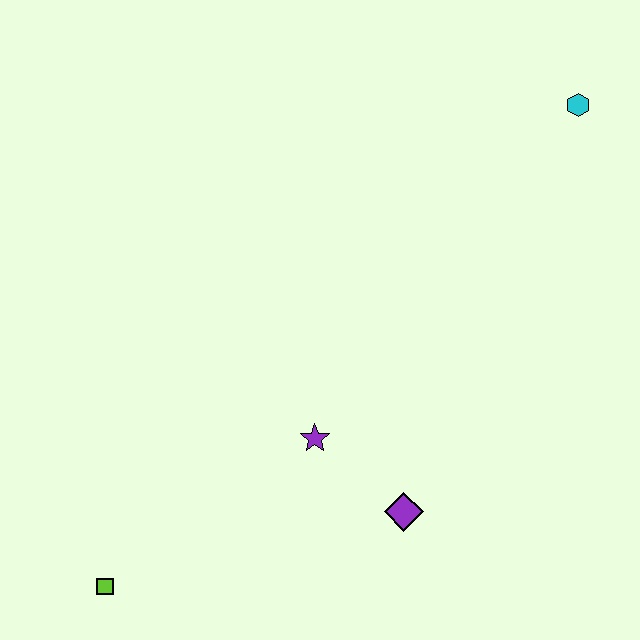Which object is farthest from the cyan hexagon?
The lime square is farthest from the cyan hexagon.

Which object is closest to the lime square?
The purple star is closest to the lime square.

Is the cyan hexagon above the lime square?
Yes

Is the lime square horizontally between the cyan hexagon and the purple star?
No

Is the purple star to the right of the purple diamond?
No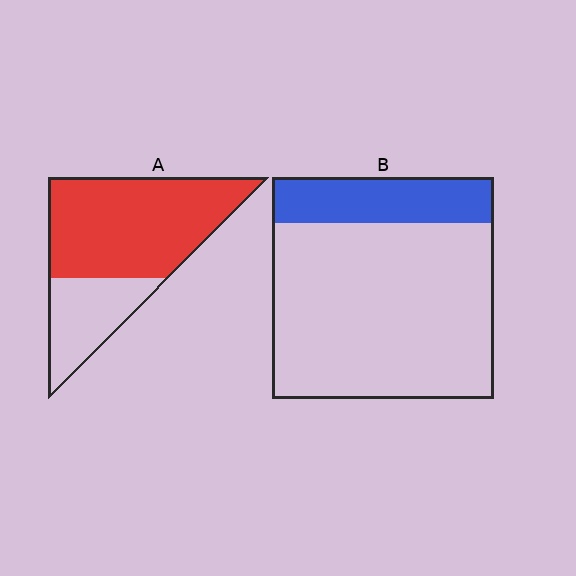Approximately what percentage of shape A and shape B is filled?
A is approximately 70% and B is approximately 20%.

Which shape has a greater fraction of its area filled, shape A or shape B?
Shape A.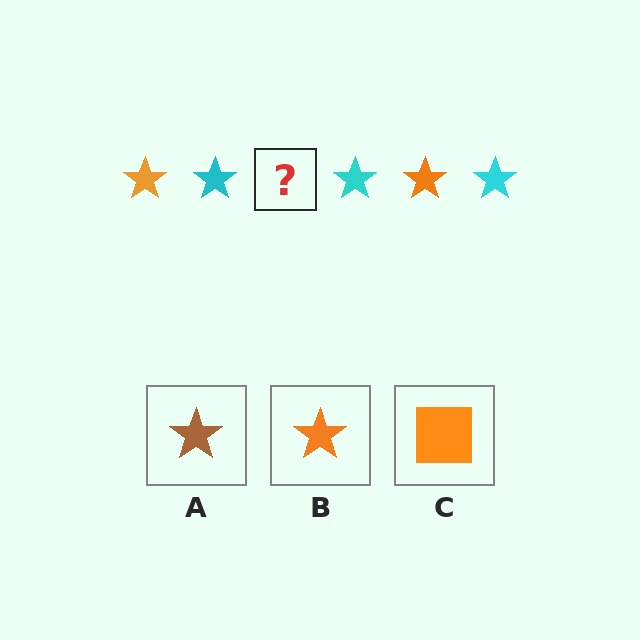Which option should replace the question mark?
Option B.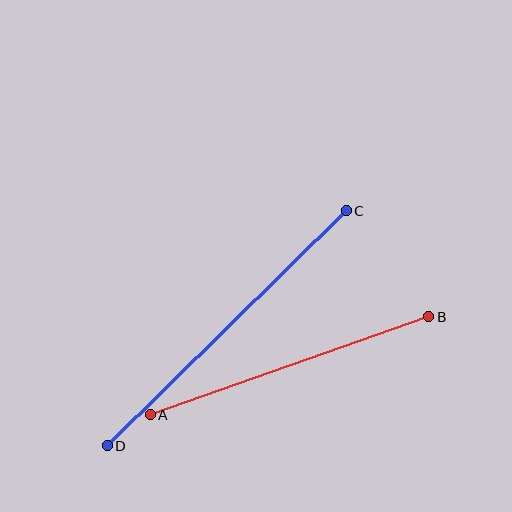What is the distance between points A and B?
The distance is approximately 295 pixels.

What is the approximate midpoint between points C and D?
The midpoint is at approximately (227, 328) pixels.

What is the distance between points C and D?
The distance is approximately 335 pixels.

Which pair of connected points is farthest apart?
Points C and D are farthest apart.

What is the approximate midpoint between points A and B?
The midpoint is at approximately (289, 366) pixels.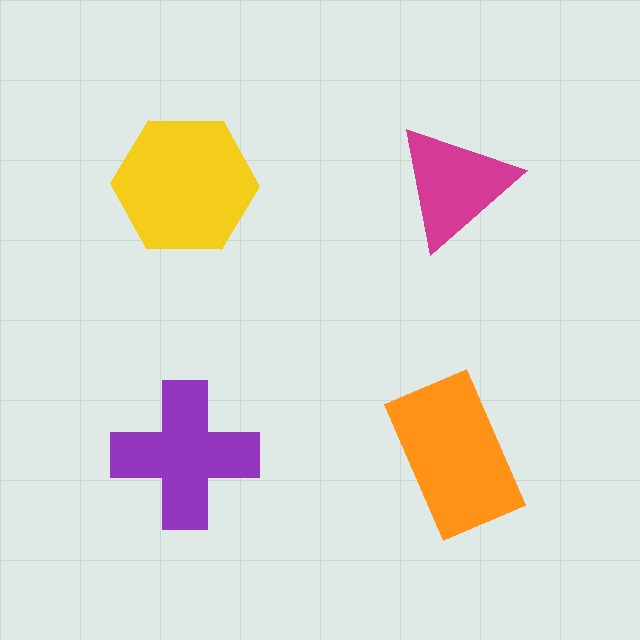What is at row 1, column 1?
A yellow hexagon.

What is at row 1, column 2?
A magenta triangle.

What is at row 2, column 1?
A purple cross.